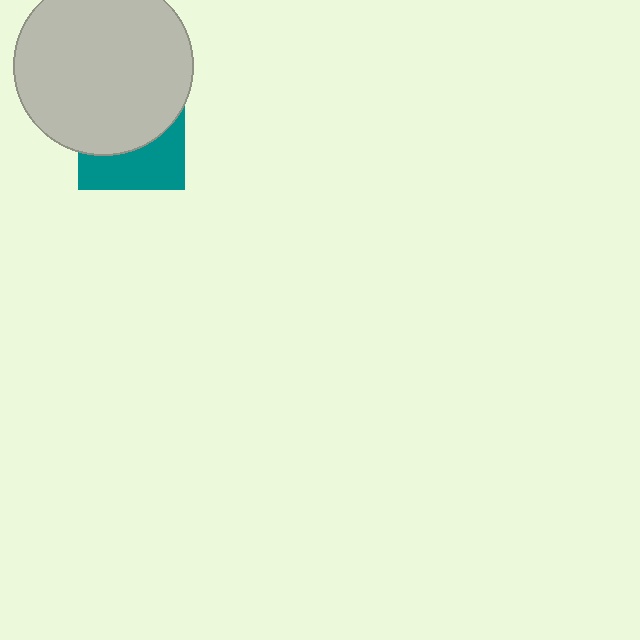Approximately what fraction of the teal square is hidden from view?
Roughly 58% of the teal square is hidden behind the light gray circle.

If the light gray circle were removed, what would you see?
You would see the complete teal square.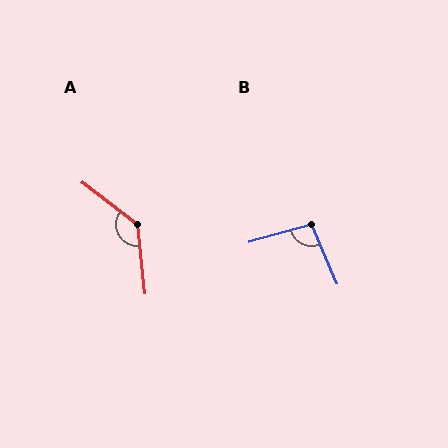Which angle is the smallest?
B, at approximately 98 degrees.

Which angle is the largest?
A, at approximately 133 degrees.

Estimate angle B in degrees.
Approximately 98 degrees.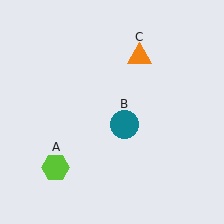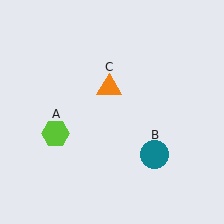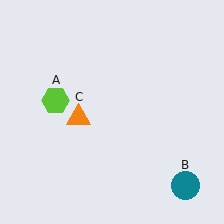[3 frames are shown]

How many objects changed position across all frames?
3 objects changed position: lime hexagon (object A), teal circle (object B), orange triangle (object C).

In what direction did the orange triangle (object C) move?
The orange triangle (object C) moved down and to the left.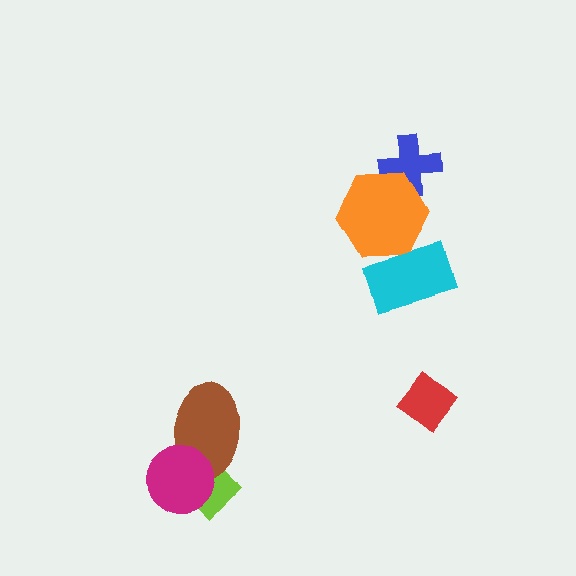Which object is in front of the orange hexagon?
The cyan rectangle is in front of the orange hexagon.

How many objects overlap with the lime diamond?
2 objects overlap with the lime diamond.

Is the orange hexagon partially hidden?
Yes, it is partially covered by another shape.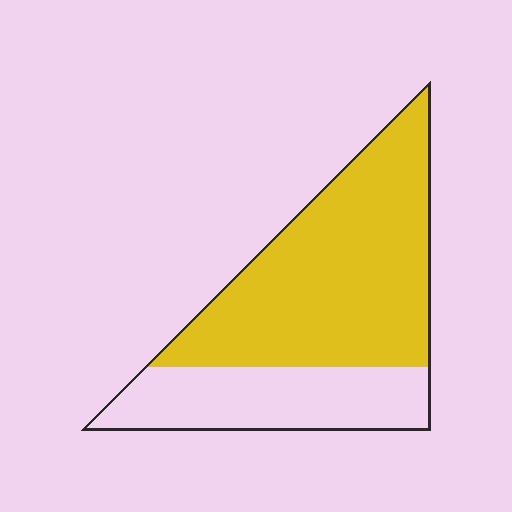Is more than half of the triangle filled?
Yes.